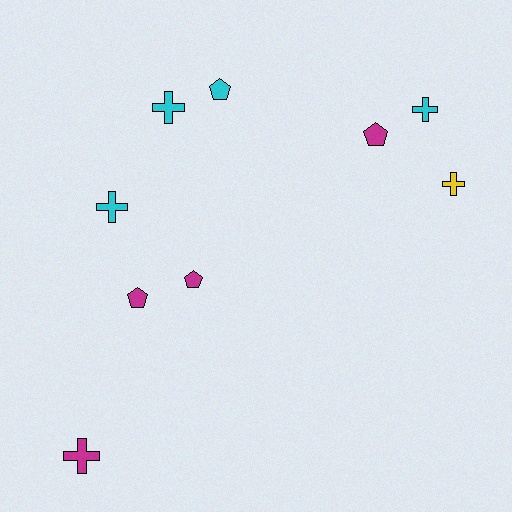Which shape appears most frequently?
Cross, with 5 objects.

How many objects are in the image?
There are 9 objects.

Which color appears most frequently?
Cyan, with 4 objects.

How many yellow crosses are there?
There is 1 yellow cross.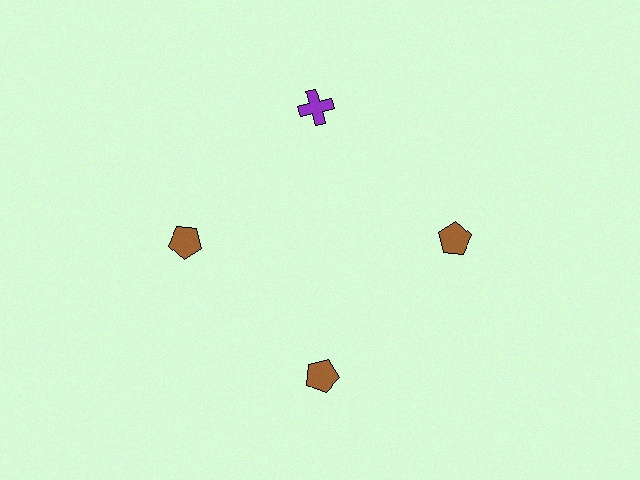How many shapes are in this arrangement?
There are 4 shapes arranged in a ring pattern.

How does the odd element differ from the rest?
It differs in both color (purple instead of brown) and shape (cross instead of pentagon).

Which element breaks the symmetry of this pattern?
The purple cross at roughly the 12 o'clock position breaks the symmetry. All other shapes are brown pentagons.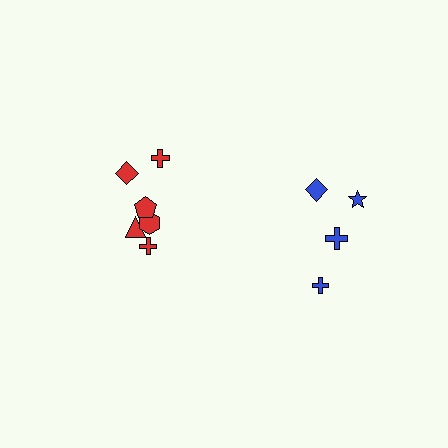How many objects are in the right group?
There are 4 objects.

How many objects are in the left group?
There are 6 objects.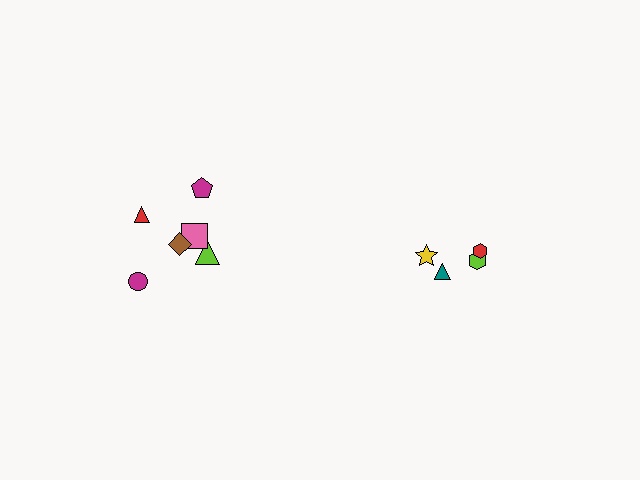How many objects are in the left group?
There are 6 objects.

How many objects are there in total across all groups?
There are 10 objects.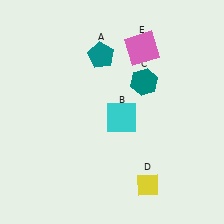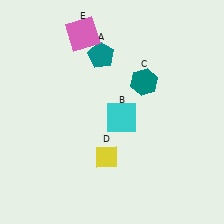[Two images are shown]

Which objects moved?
The objects that moved are: the yellow diamond (D), the pink square (E).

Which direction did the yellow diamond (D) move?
The yellow diamond (D) moved left.